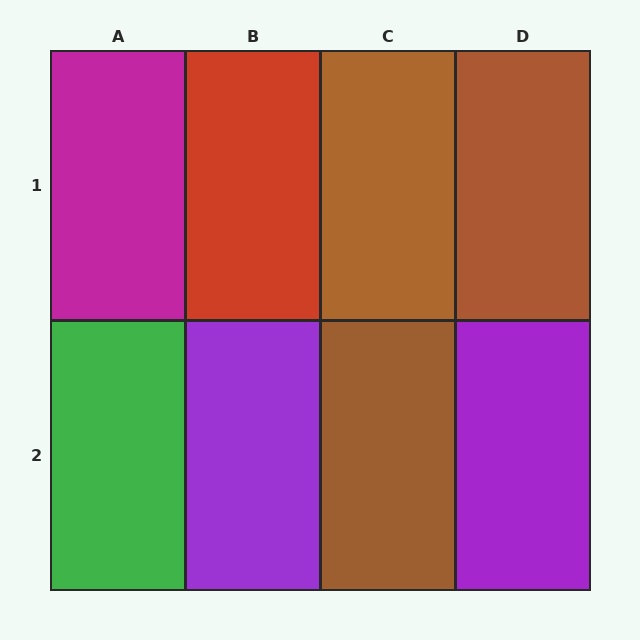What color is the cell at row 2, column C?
Brown.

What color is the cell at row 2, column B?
Purple.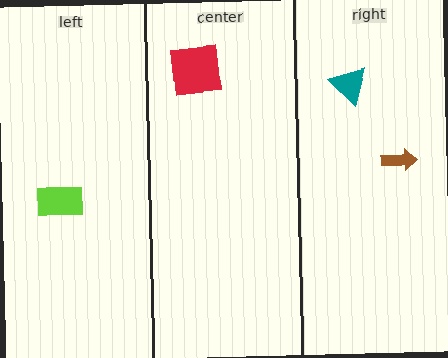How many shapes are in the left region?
1.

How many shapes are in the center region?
1.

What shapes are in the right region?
The brown arrow, the teal triangle.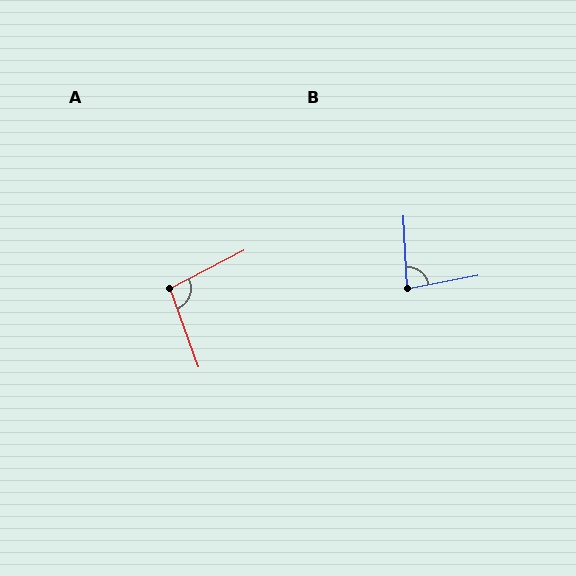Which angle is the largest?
A, at approximately 98 degrees.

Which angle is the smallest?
B, at approximately 82 degrees.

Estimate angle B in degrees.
Approximately 82 degrees.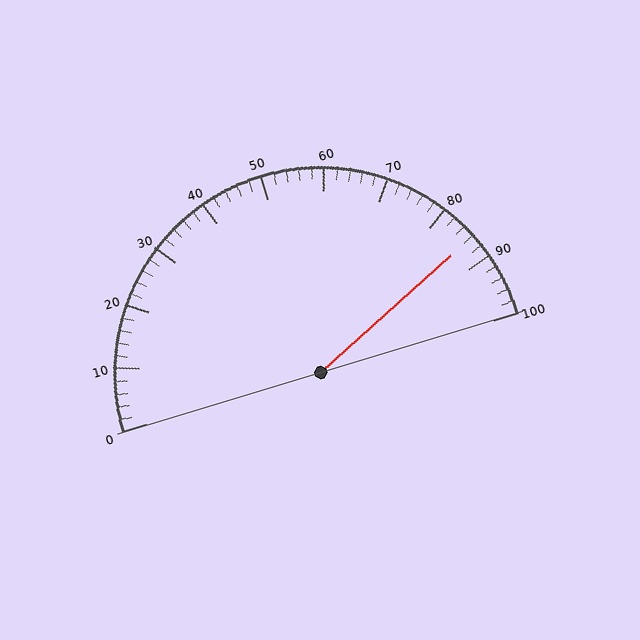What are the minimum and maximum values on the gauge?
The gauge ranges from 0 to 100.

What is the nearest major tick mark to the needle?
The nearest major tick mark is 90.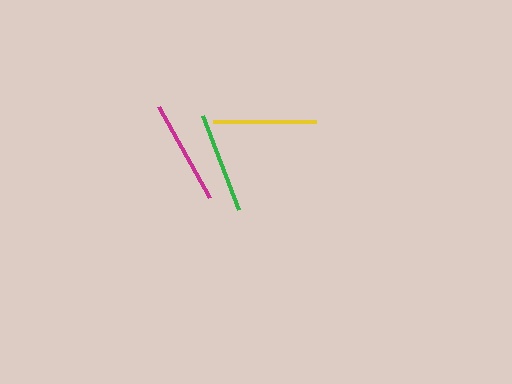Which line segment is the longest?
The magenta line is the longest at approximately 104 pixels.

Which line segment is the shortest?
The green line is the shortest at approximately 101 pixels.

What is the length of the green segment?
The green segment is approximately 101 pixels long.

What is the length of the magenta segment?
The magenta segment is approximately 104 pixels long.